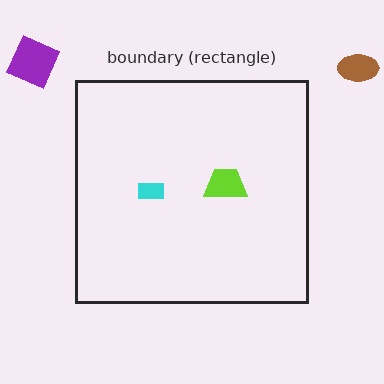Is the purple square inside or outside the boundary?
Outside.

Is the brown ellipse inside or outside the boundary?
Outside.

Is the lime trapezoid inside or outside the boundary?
Inside.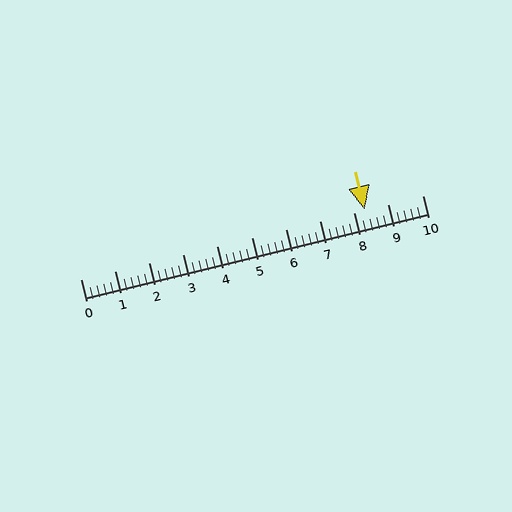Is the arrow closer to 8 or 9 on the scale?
The arrow is closer to 8.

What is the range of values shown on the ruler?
The ruler shows values from 0 to 10.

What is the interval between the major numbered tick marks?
The major tick marks are spaced 1 units apart.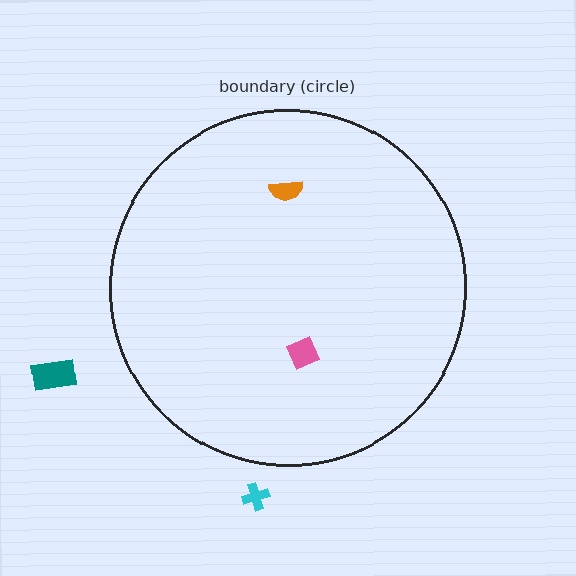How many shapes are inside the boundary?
2 inside, 2 outside.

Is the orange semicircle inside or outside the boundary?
Inside.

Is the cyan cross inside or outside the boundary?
Outside.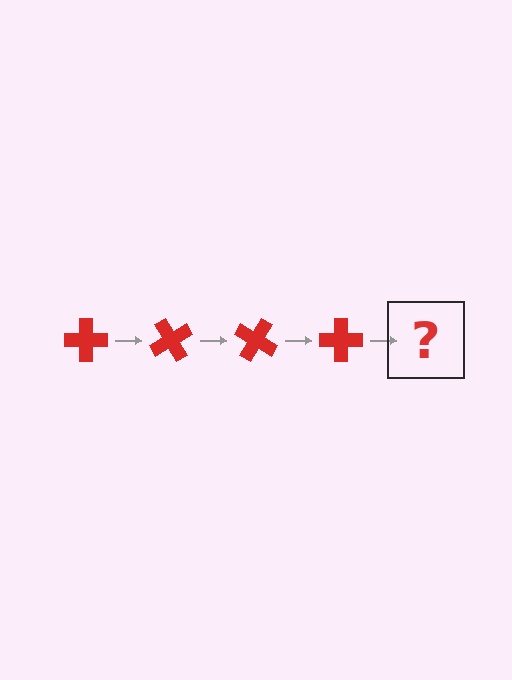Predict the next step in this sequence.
The next step is a red cross rotated 240 degrees.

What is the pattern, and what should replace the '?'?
The pattern is that the cross rotates 60 degrees each step. The '?' should be a red cross rotated 240 degrees.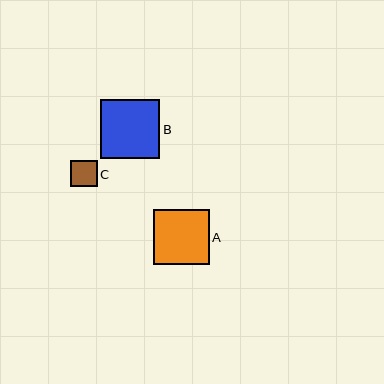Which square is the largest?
Square B is the largest with a size of approximately 60 pixels.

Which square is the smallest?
Square C is the smallest with a size of approximately 26 pixels.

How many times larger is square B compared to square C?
Square B is approximately 2.3 times the size of square C.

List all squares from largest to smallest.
From largest to smallest: B, A, C.